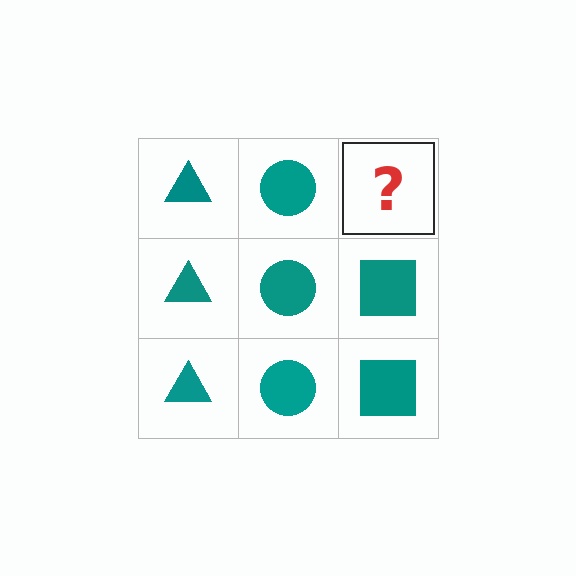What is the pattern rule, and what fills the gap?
The rule is that each column has a consistent shape. The gap should be filled with a teal square.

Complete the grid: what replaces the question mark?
The question mark should be replaced with a teal square.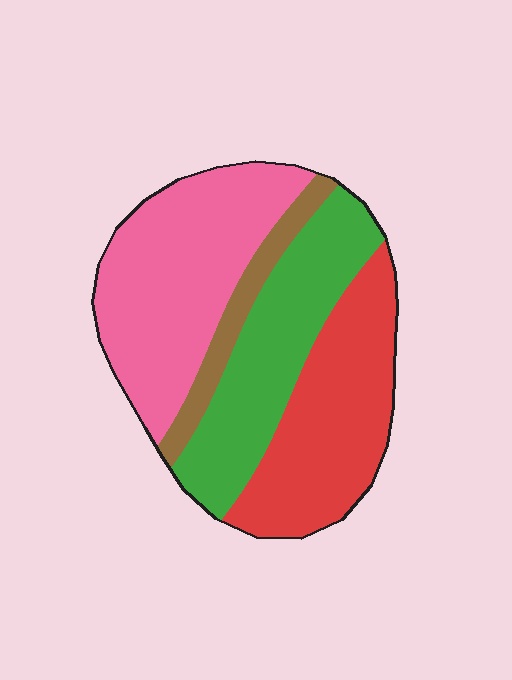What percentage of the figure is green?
Green takes up about one quarter (1/4) of the figure.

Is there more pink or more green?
Pink.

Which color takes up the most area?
Pink, at roughly 35%.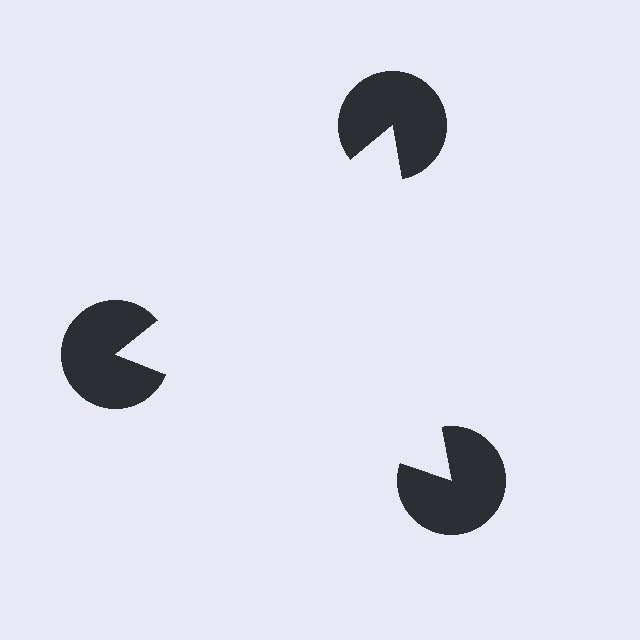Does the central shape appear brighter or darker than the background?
It typically appears slightly brighter than the background, even though no actual brightness change is drawn.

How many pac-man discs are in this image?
There are 3 — one at each vertex of the illusory triangle.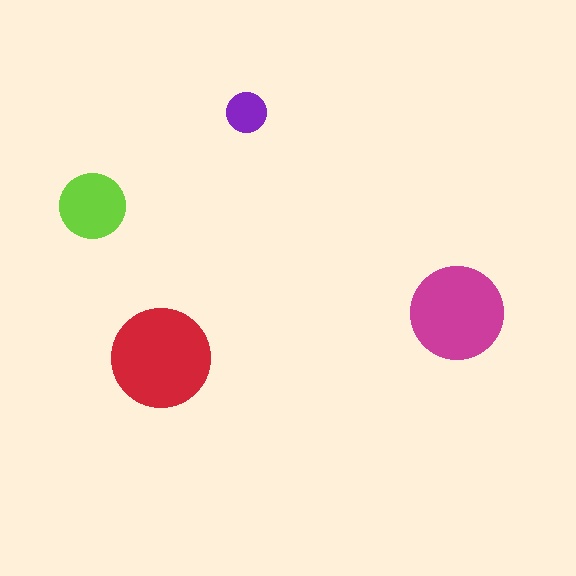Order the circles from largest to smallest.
the red one, the magenta one, the lime one, the purple one.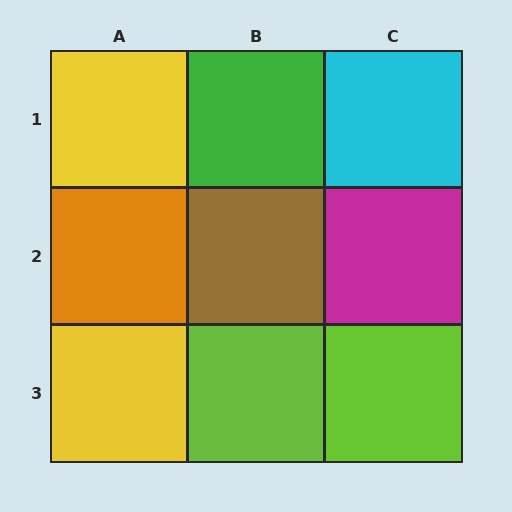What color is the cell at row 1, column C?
Cyan.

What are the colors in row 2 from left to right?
Orange, brown, magenta.